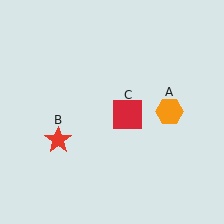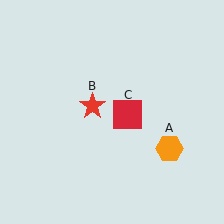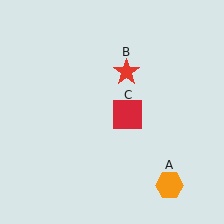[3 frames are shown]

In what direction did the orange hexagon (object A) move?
The orange hexagon (object A) moved down.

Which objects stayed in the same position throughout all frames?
Red square (object C) remained stationary.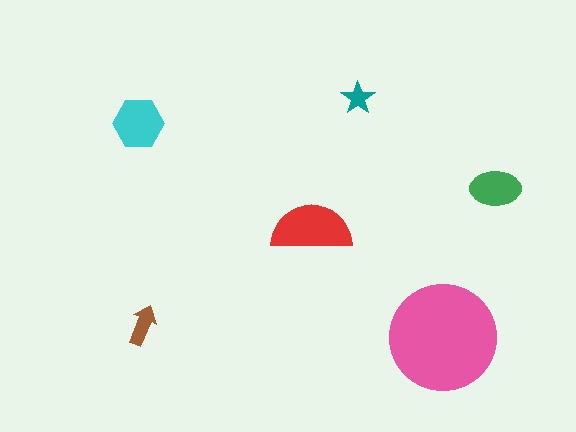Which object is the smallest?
The teal star.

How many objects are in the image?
There are 6 objects in the image.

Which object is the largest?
The pink circle.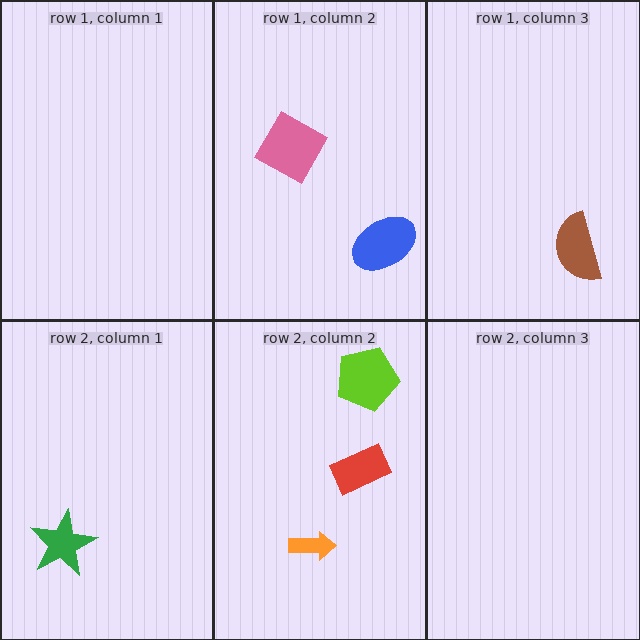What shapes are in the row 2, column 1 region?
The green star.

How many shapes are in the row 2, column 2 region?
3.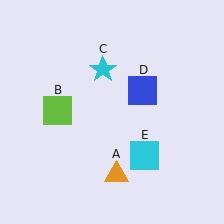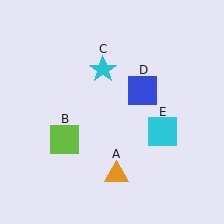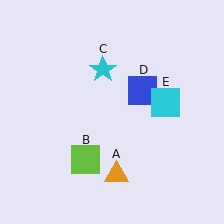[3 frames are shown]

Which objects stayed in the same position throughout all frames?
Orange triangle (object A) and cyan star (object C) and blue square (object D) remained stationary.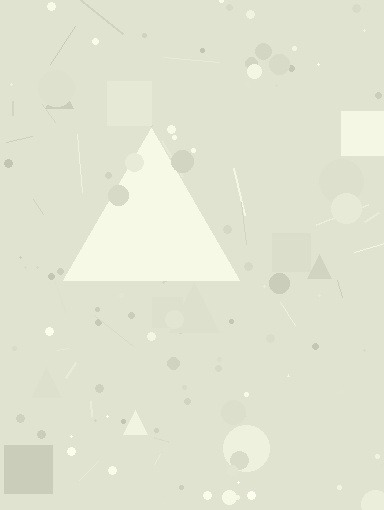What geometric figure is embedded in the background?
A triangle is embedded in the background.